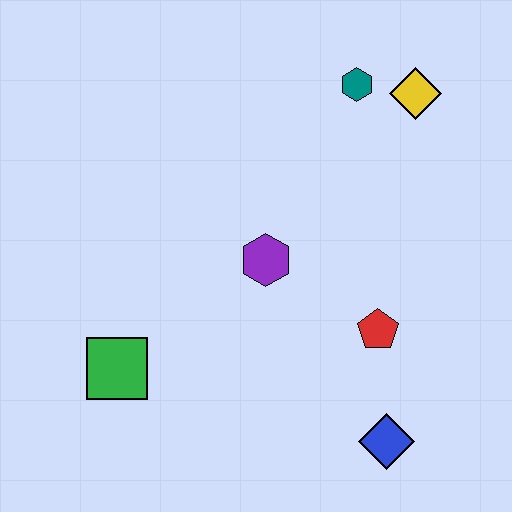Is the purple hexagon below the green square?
No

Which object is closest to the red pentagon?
The blue diamond is closest to the red pentagon.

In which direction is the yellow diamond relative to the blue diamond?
The yellow diamond is above the blue diamond.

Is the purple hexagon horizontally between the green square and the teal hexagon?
Yes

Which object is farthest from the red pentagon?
The green square is farthest from the red pentagon.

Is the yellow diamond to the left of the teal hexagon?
No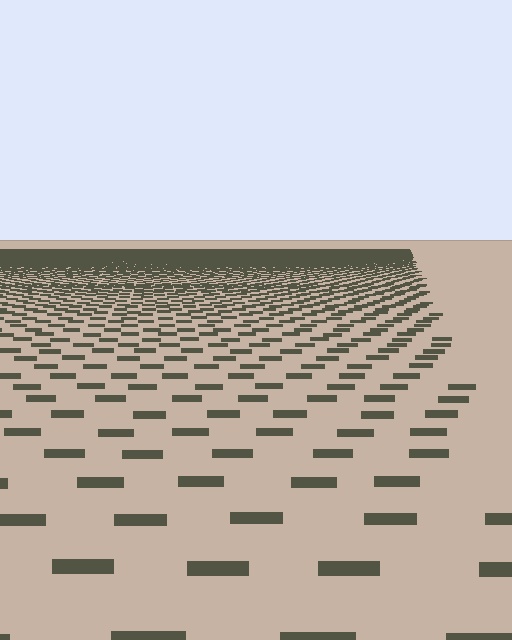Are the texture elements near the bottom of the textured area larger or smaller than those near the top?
Larger. Near the bottom, elements are closer to the viewer and appear at a bigger on-screen size.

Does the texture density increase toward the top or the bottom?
Density increases toward the top.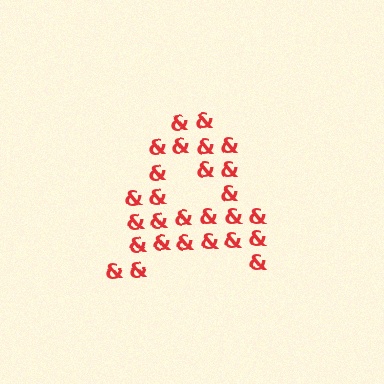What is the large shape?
The large shape is the letter A.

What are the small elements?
The small elements are ampersands.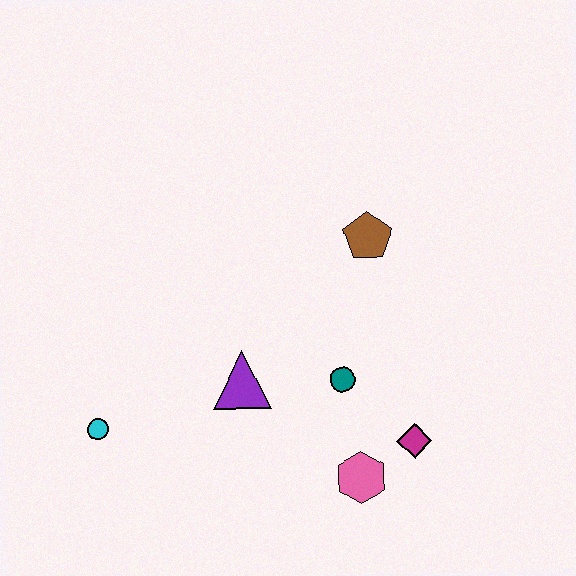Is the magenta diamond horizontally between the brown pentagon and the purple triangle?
No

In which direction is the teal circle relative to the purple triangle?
The teal circle is to the right of the purple triangle.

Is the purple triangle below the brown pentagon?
Yes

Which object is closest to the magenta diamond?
The pink hexagon is closest to the magenta diamond.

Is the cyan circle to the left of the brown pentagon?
Yes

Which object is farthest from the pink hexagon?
The cyan circle is farthest from the pink hexagon.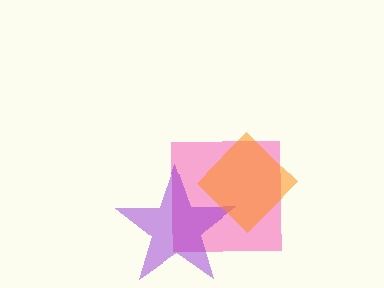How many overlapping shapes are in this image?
There are 3 overlapping shapes in the image.